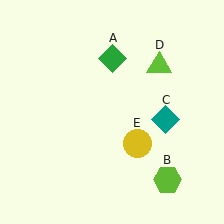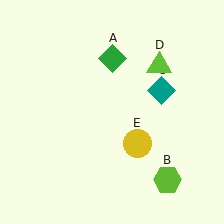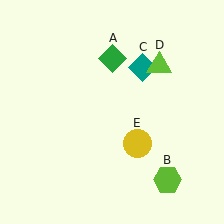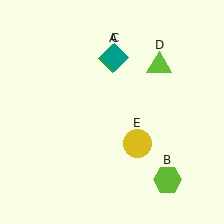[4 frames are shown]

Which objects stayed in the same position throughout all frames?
Green diamond (object A) and lime hexagon (object B) and lime triangle (object D) and yellow circle (object E) remained stationary.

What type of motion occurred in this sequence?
The teal diamond (object C) rotated counterclockwise around the center of the scene.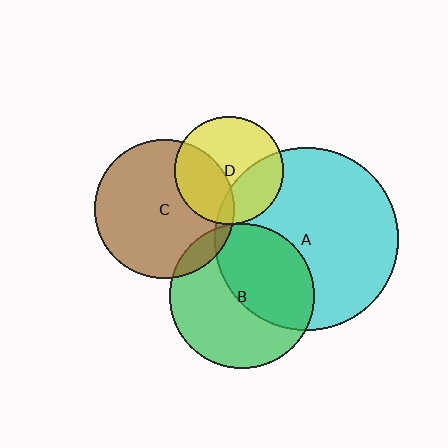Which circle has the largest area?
Circle A (cyan).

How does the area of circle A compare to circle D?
Approximately 2.8 times.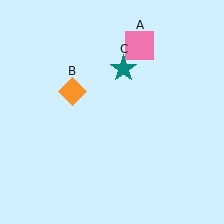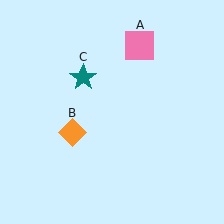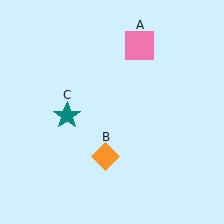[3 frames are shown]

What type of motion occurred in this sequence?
The orange diamond (object B), teal star (object C) rotated counterclockwise around the center of the scene.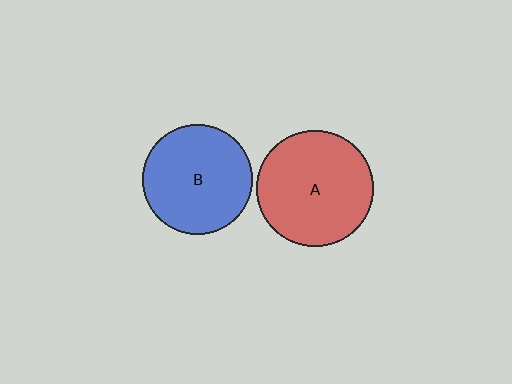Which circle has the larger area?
Circle A (red).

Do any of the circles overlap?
No, none of the circles overlap.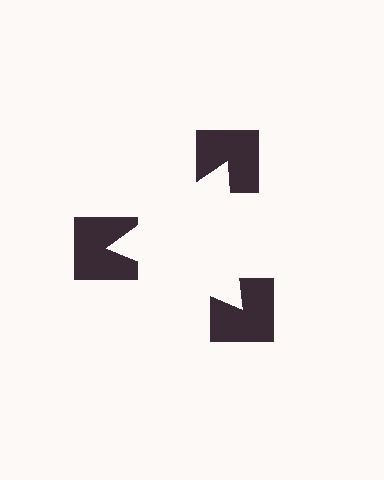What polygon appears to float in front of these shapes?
An illusory triangle — its edges are inferred from the aligned wedge cuts in the notched squares, not physically drawn.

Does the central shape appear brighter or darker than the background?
It typically appears slightly brighter than the background, even though no actual brightness change is drawn.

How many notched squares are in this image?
There are 3 — one at each vertex of the illusory triangle.